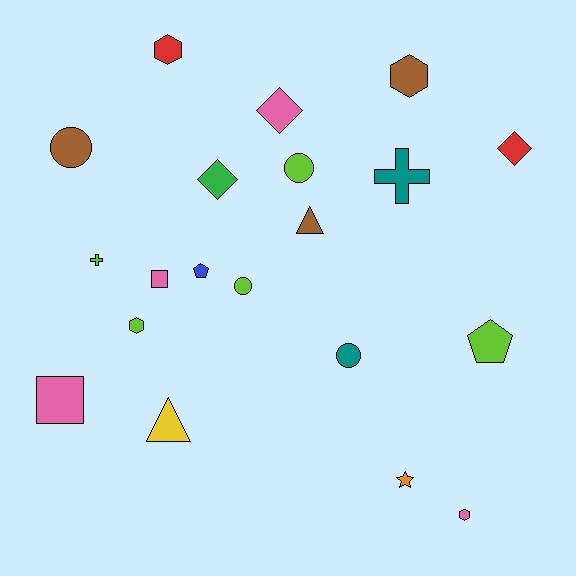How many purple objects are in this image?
There are no purple objects.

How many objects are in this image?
There are 20 objects.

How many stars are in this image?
There is 1 star.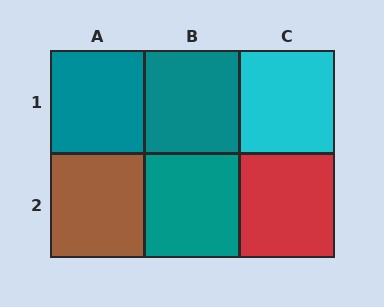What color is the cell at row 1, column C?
Cyan.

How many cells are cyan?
1 cell is cyan.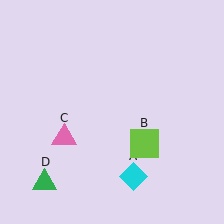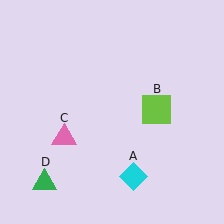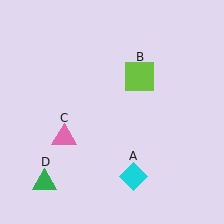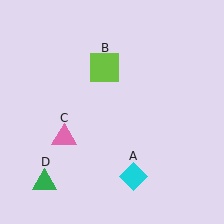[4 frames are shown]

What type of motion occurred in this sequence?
The lime square (object B) rotated counterclockwise around the center of the scene.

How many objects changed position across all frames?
1 object changed position: lime square (object B).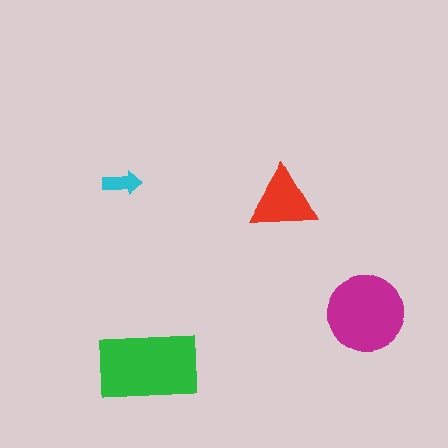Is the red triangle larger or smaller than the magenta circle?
Smaller.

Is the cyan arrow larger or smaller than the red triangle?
Smaller.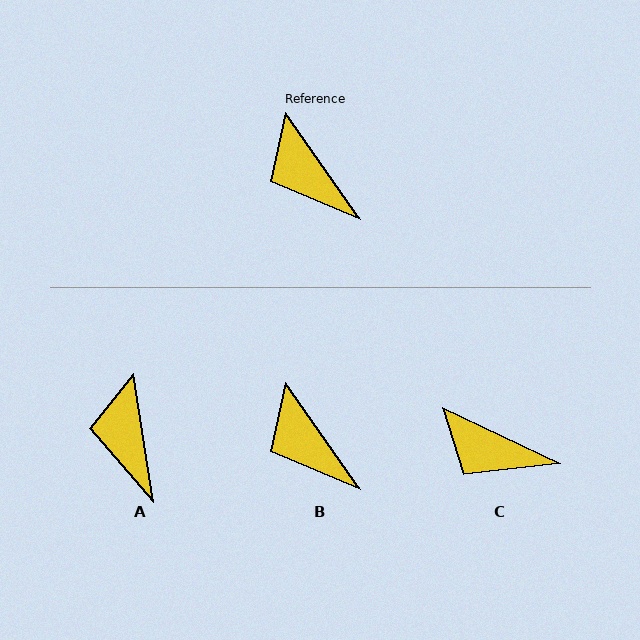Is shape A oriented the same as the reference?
No, it is off by about 26 degrees.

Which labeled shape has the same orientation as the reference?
B.